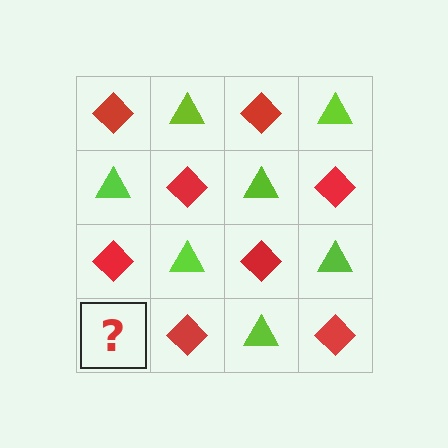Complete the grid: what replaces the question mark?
The question mark should be replaced with a lime triangle.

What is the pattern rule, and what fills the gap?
The rule is that it alternates red diamond and lime triangle in a checkerboard pattern. The gap should be filled with a lime triangle.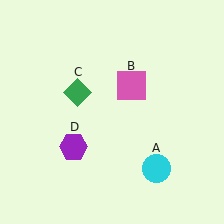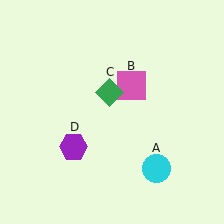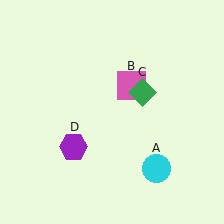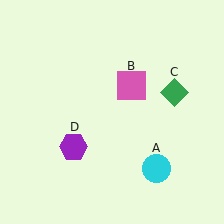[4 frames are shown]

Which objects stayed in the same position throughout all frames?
Cyan circle (object A) and pink square (object B) and purple hexagon (object D) remained stationary.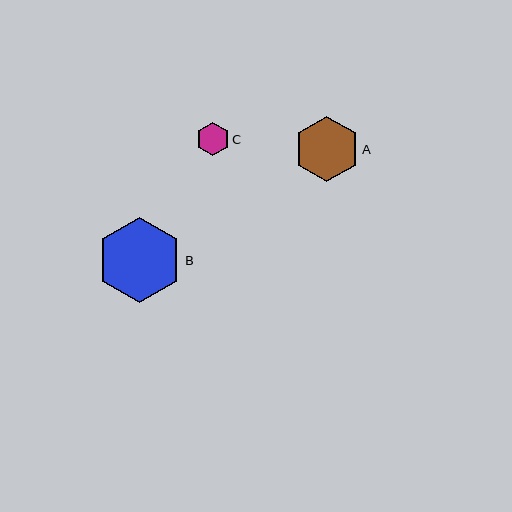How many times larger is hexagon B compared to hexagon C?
Hexagon B is approximately 2.6 times the size of hexagon C.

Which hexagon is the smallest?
Hexagon C is the smallest with a size of approximately 34 pixels.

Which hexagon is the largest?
Hexagon B is the largest with a size of approximately 86 pixels.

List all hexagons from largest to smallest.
From largest to smallest: B, A, C.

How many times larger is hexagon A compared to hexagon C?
Hexagon A is approximately 2.0 times the size of hexagon C.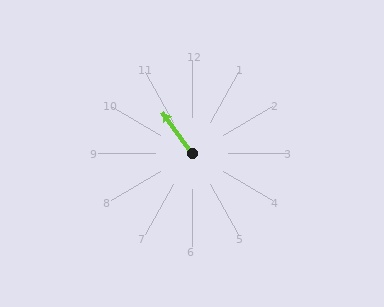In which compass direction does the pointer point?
Northwest.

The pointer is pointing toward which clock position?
Roughly 11 o'clock.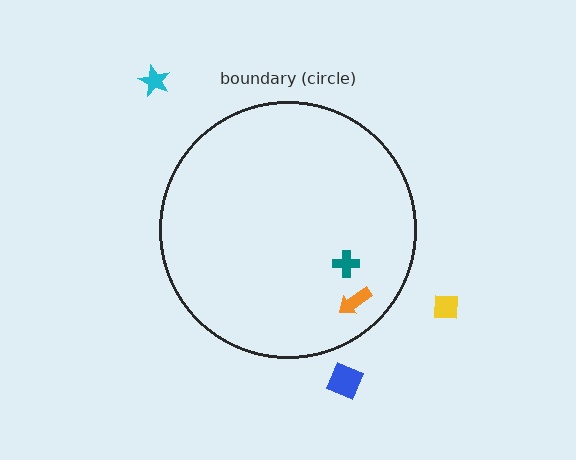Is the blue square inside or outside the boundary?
Outside.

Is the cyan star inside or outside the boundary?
Outside.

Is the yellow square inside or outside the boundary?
Outside.